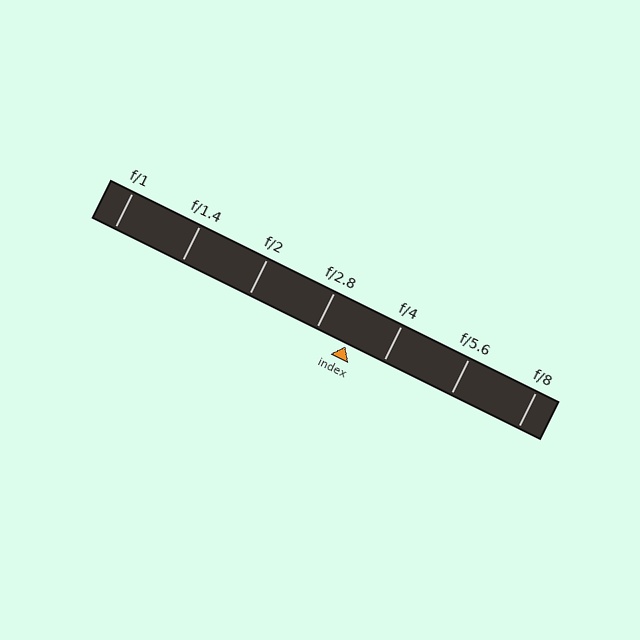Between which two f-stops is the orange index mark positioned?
The index mark is between f/2.8 and f/4.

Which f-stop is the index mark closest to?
The index mark is closest to f/2.8.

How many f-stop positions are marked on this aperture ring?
There are 7 f-stop positions marked.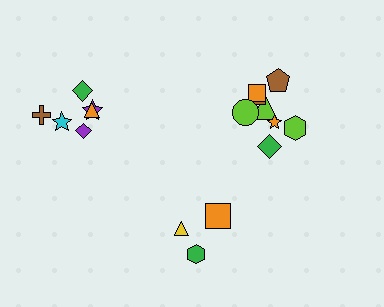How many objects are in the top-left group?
There are 6 objects.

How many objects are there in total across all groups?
There are 17 objects.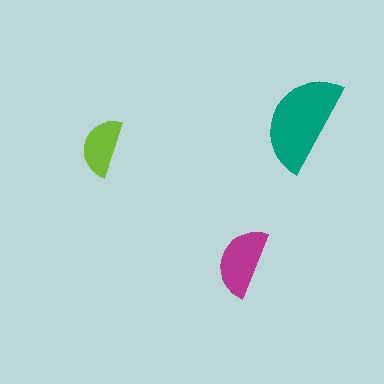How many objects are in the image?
There are 3 objects in the image.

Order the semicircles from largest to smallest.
the teal one, the magenta one, the lime one.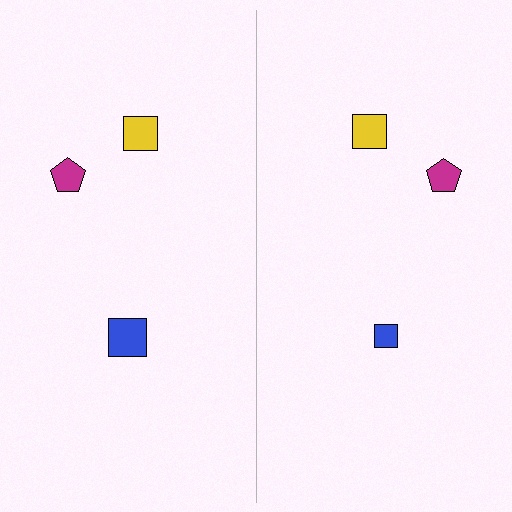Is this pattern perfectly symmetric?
No, the pattern is not perfectly symmetric. The blue square on the right side has a different size than its mirror counterpart.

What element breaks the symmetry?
The blue square on the right side has a different size than its mirror counterpart.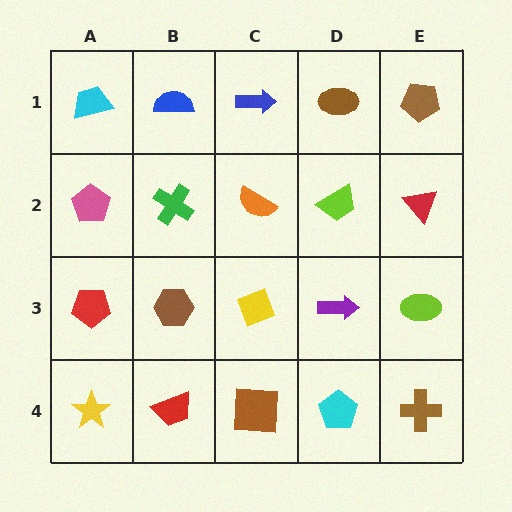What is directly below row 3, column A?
A yellow star.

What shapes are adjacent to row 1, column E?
A red triangle (row 2, column E), a brown ellipse (row 1, column D).